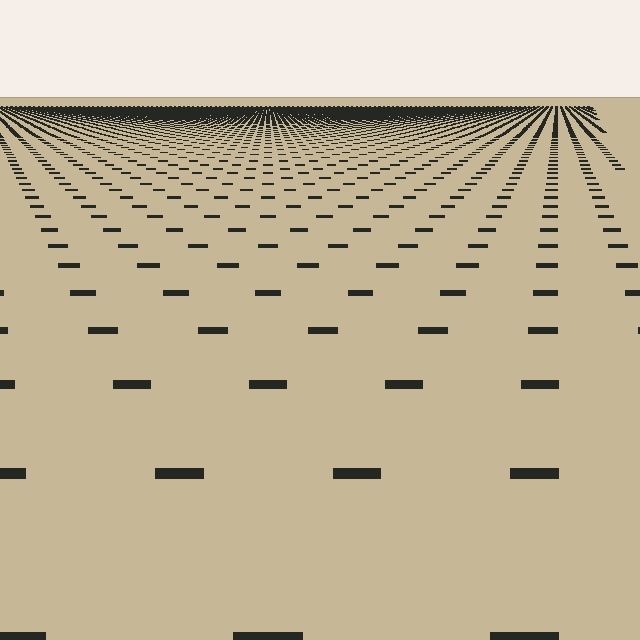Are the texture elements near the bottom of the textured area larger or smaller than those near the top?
Larger. Near the bottom, elements are closer to the viewer and appear at a bigger on-screen size.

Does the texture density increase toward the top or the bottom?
Density increases toward the top.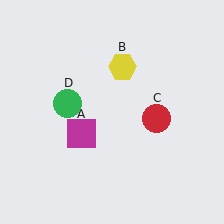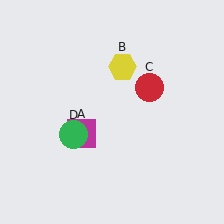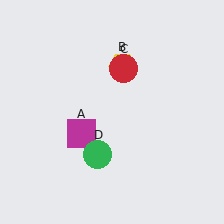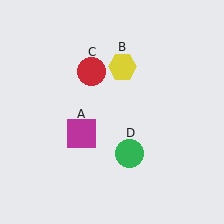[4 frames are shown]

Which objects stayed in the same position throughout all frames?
Magenta square (object A) and yellow hexagon (object B) remained stationary.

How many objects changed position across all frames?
2 objects changed position: red circle (object C), green circle (object D).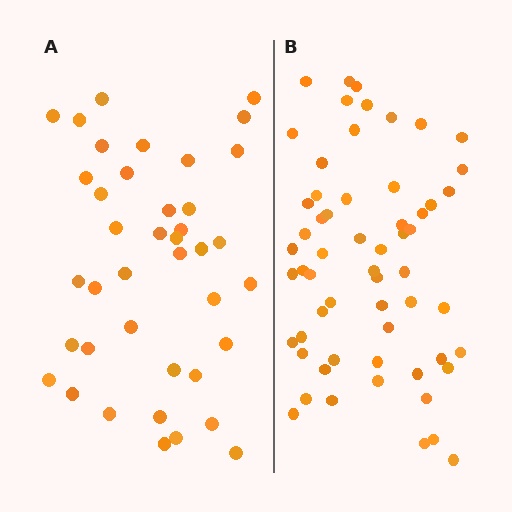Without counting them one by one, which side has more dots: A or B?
Region B (the right region) has more dots.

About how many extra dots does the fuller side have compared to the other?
Region B has approximately 20 more dots than region A.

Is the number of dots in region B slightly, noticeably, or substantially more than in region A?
Region B has substantially more. The ratio is roughly 1.5 to 1.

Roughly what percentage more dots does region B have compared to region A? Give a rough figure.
About 50% more.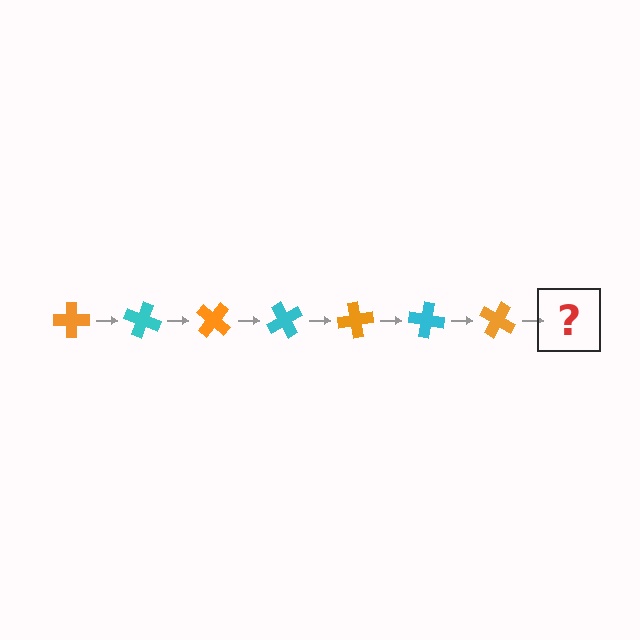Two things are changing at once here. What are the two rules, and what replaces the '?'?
The two rules are that it rotates 20 degrees each step and the color cycles through orange and cyan. The '?' should be a cyan cross, rotated 140 degrees from the start.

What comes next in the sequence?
The next element should be a cyan cross, rotated 140 degrees from the start.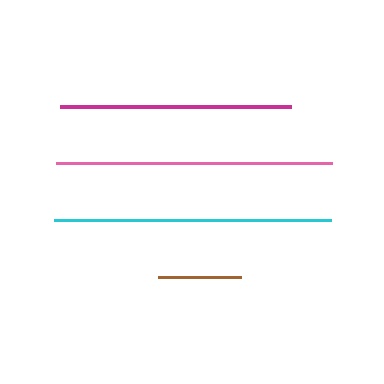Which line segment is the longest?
The cyan line is the longest at approximately 277 pixels.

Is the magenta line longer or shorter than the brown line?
The magenta line is longer than the brown line.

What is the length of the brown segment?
The brown segment is approximately 82 pixels long.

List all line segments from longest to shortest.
From longest to shortest: cyan, pink, magenta, brown.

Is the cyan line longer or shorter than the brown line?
The cyan line is longer than the brown line.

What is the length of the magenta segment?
The magenta segment is approximately 231 pixels long.